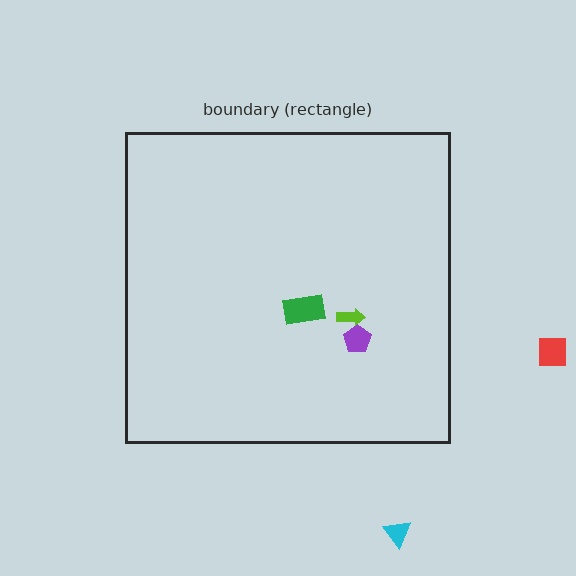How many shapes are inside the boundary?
3 inside, 2 outside.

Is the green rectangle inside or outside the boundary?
Inside.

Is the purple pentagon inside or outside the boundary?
Inside.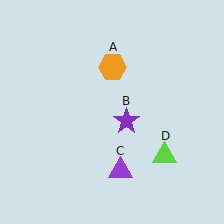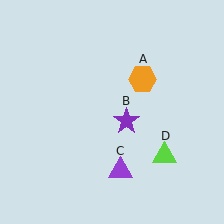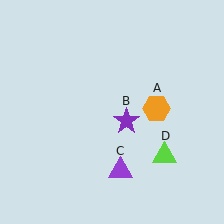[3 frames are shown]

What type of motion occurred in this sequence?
The orange hexagon (object A) rotated clockwise around the center of the scene.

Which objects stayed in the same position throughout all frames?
Purple star (object B) and purple triangle (object C) and lime triangle (object D) remained stationary.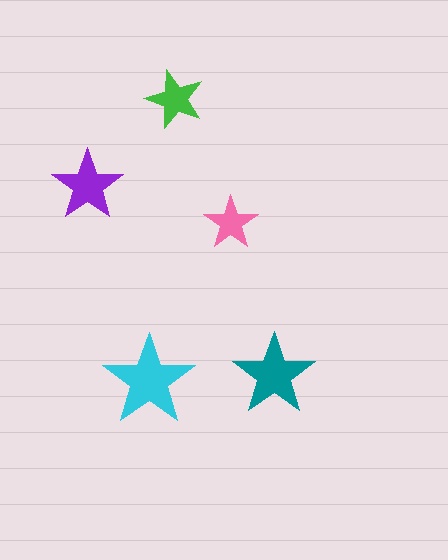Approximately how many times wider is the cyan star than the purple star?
About 1.5 times wider.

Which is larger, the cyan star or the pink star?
The cyan one.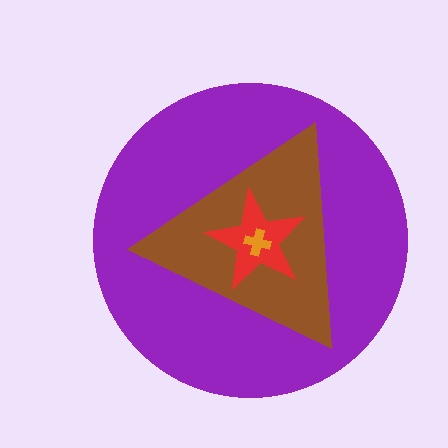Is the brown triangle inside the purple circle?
Yes.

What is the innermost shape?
The orange cross.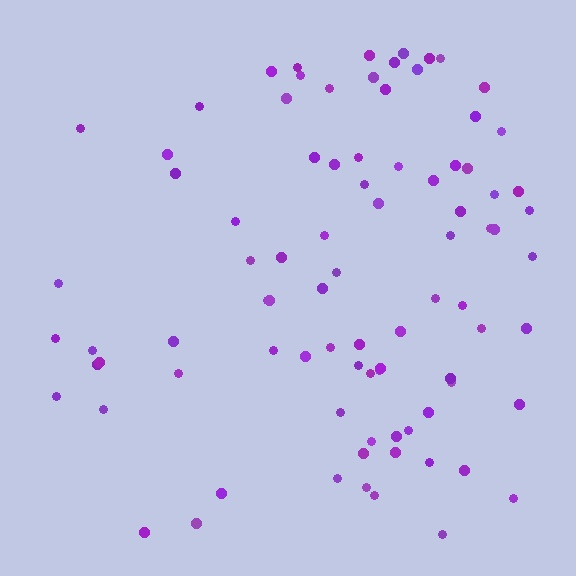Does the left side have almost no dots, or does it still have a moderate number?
Still a moderate number, just noticeably fewer than the right.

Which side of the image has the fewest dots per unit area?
The left.